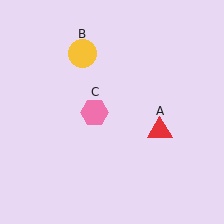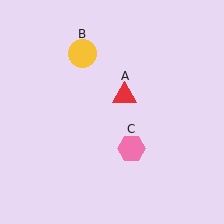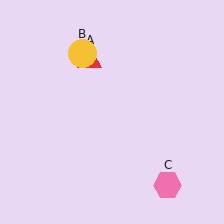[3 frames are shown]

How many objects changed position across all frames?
2 objects changed position: red triangle (object A), pink hexagon (object C).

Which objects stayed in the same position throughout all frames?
Yellow circle (object B) remained stationary.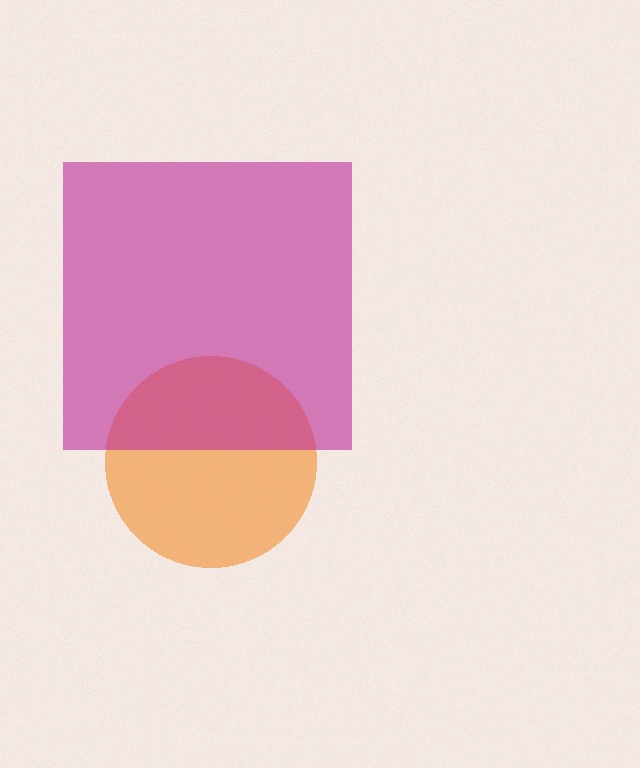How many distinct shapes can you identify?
There are 2 distinct shapes: an orange circle, a magenta square.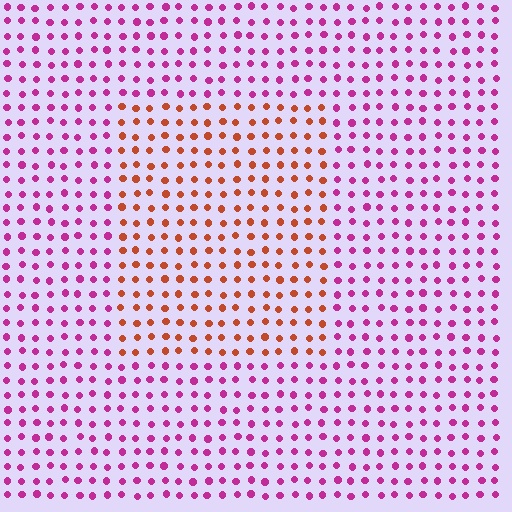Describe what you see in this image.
The image is filled with small magenta elements in a uniform arrangement. A rectangle-shaped region is visible where the elements are tinted to a slightly different hue, forming a subtle color boundary.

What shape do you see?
I see a rectangle.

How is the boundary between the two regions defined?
The boundary is defined purely by a slight shift in hue (about 55 degrees). Spacing, size, and orientation are identical on both sides.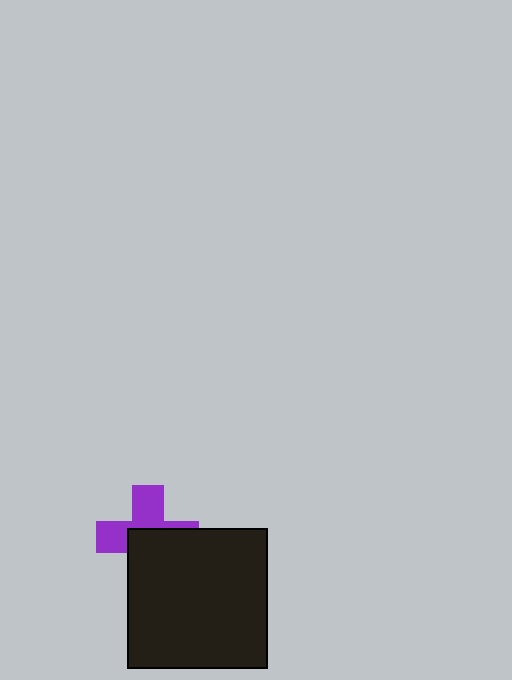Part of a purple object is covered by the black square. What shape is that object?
It is a cross.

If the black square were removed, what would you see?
You would see the complete purple cross.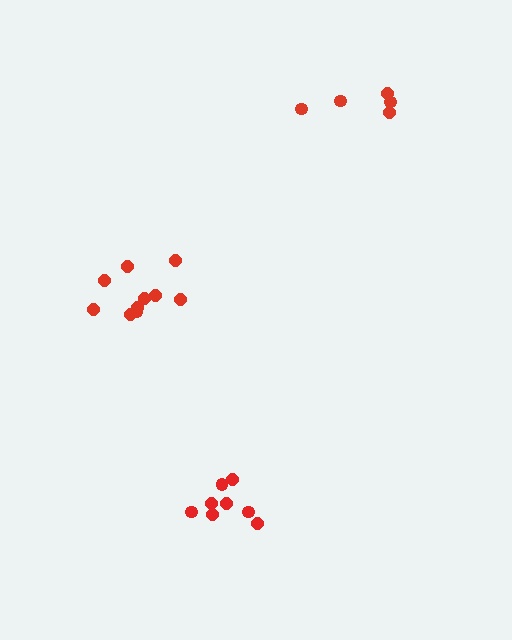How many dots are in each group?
Group 1: 8 dots, Group 2: 5 dots, Group 3: 10 dots (23 total).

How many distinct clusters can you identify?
There are 3 distinct clusters.